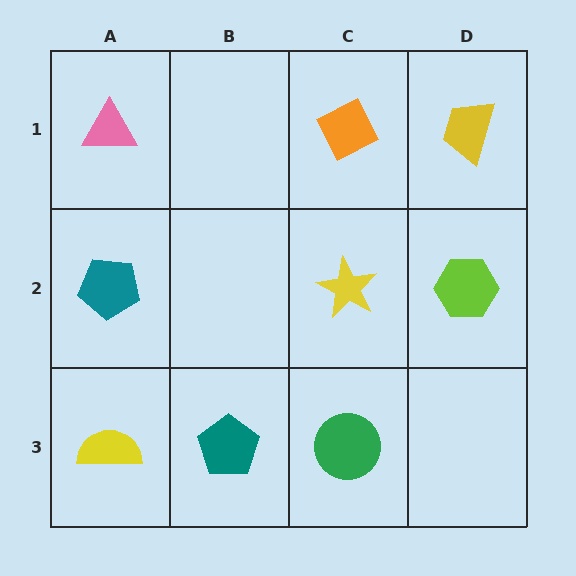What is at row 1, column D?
A yellow trapezoid.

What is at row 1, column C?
An orange diamond.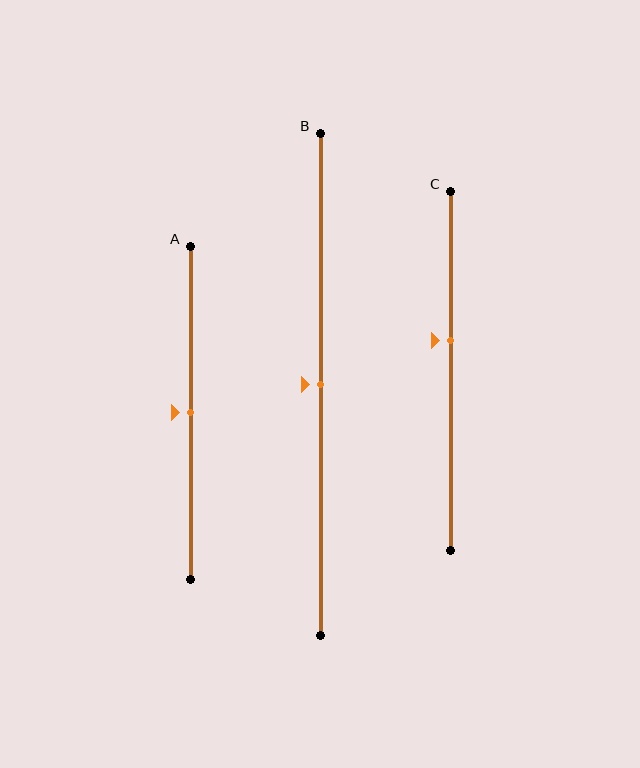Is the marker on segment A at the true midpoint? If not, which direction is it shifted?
Yes, the marker on segment A is at the true midpoint.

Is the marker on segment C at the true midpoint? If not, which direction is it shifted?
No, the marker on segment C is shifted upward by about 9% of the segment length.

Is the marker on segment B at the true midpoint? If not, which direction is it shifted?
Yes, the marker on segment B is at the true midpoint.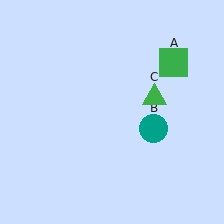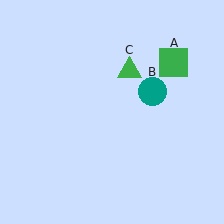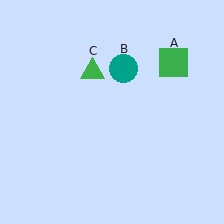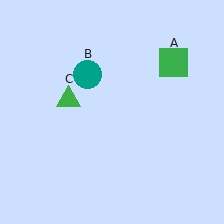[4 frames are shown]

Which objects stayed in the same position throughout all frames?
Green square (object A) remained stationary.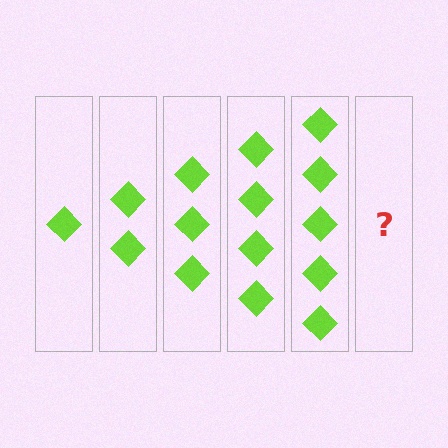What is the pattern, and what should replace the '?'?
The pattern is that each step adds one more diamond. The '?' should be 6 diamonds.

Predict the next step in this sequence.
The next step is 6 diamonds.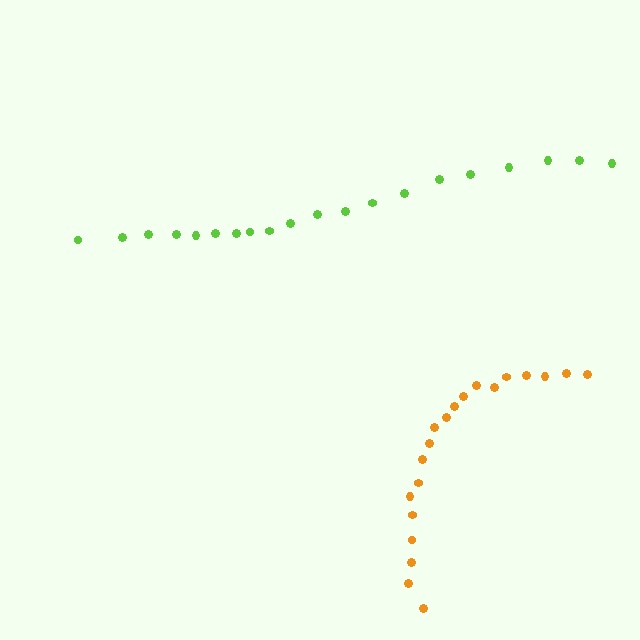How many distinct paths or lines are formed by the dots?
There are 2 distinct paths.